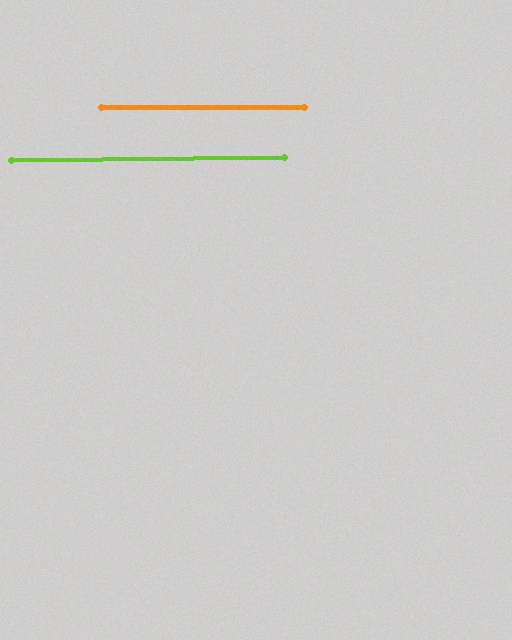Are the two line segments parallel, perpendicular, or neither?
Parallel — their directions differ by only 0.6°.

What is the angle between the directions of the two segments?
Approximately 1 degree.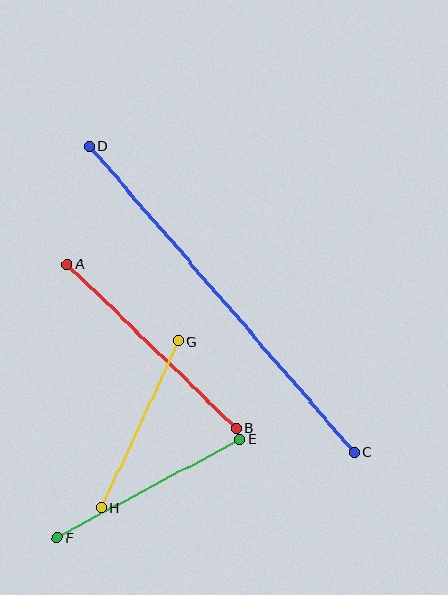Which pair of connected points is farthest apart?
Points C and D are farthest apart.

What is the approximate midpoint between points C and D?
The midpoint is at approximately (222, 299) pixels.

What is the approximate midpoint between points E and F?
The midpoint is at approximately (148, 488) pixels.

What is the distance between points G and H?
The distance is approximately 184 pixels.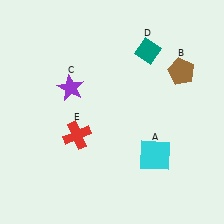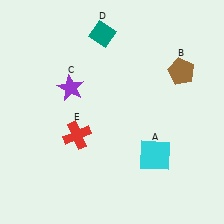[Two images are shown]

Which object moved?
The teal diamond (D) moved left.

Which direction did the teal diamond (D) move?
The teal diamond (D) moved left.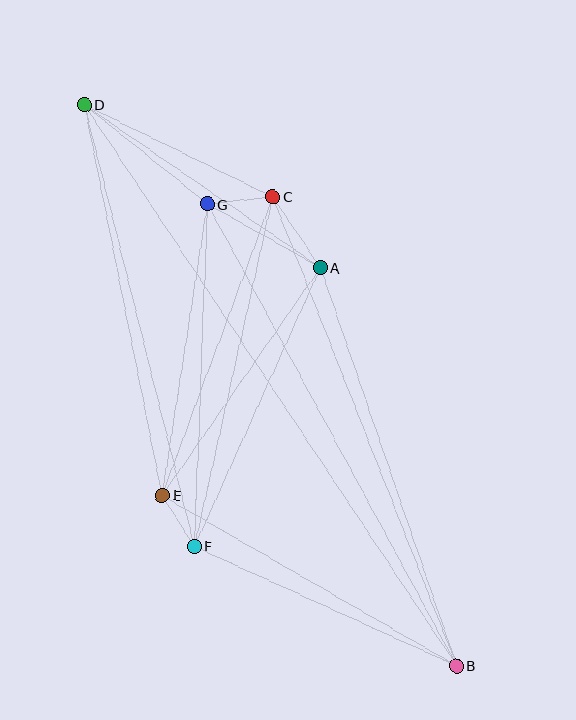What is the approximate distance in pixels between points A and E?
The distance between A and E is approximately 277 pixels.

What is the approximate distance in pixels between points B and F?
The distance between B and F is approximately 288 pixels.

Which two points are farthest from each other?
Points B and D are farthest from each other.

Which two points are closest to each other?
Points E and F are closest to each other.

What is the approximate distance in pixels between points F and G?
The distance between F and G is approximately 343 pixels.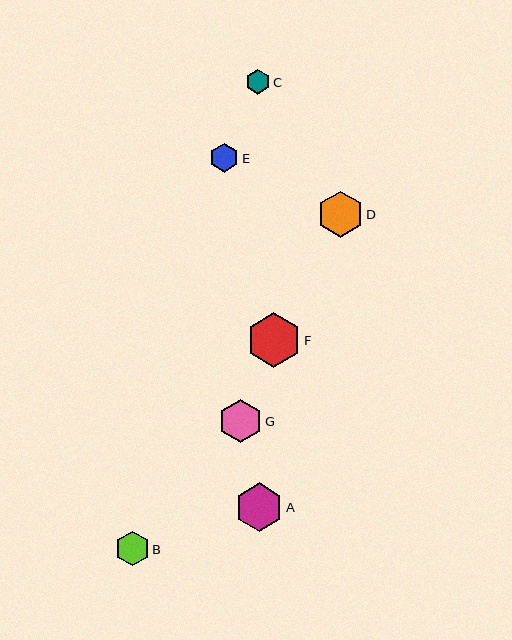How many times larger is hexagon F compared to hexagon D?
Hexagon F is approximately 1.2 times the size of hexagon D.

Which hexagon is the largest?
Hexagon F is the largest with a size of approximately 54 pixels.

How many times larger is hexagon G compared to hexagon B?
Hexagon G is approximately 1.3 times the size of hexagon B.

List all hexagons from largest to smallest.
From largest to smallest: F, A, D, G, B, E, C.